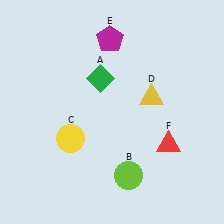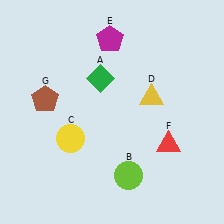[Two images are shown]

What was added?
A brown pentagon (G) was added in Image 2.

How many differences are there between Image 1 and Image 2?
There is 1 difference between the two images.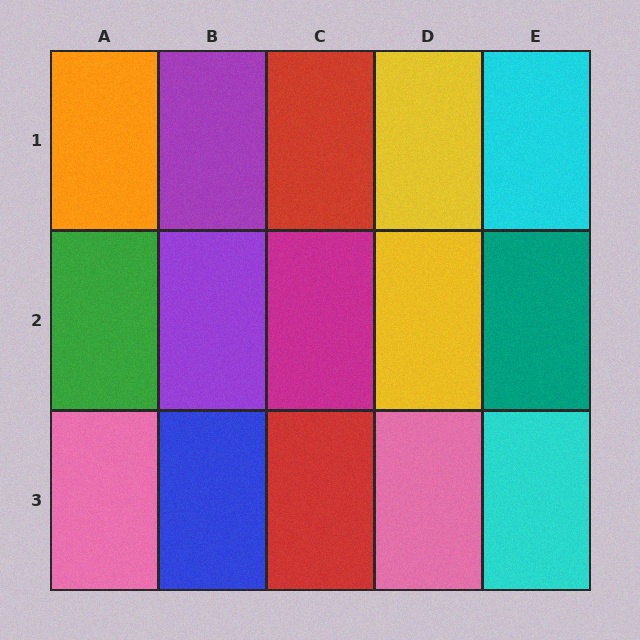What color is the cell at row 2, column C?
Magenta.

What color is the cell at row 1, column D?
Yellow.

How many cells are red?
2 cells are red.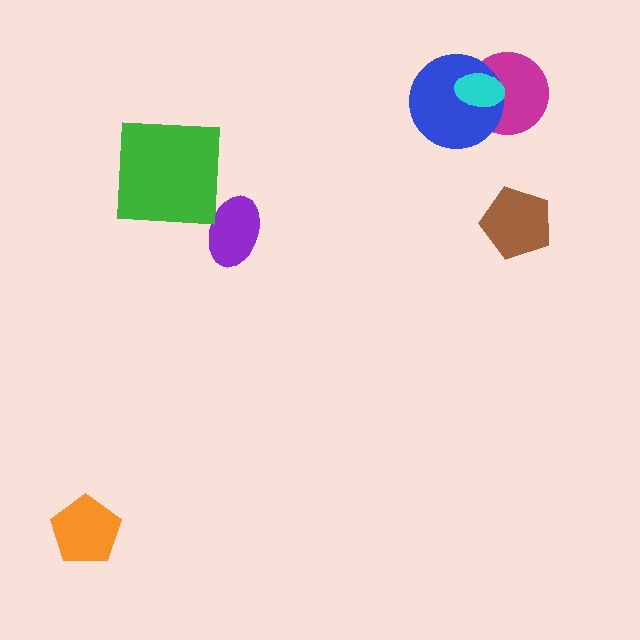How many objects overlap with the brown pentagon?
0 objects overlap with the brown pentagon.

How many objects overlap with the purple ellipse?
0 objects overlap with the purple ellipse.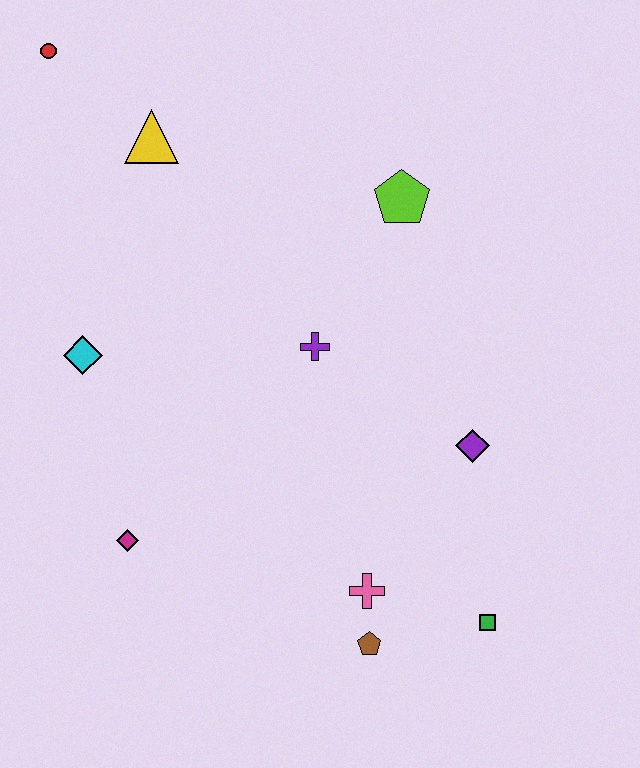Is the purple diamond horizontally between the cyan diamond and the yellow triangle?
No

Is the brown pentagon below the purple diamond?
Yes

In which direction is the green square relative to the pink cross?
The green square is to the right of the pink cross.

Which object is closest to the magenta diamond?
The cyan diamond is closest to the magenta diamond.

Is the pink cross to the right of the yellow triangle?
Yes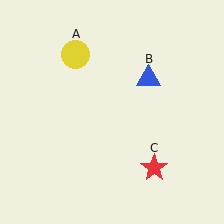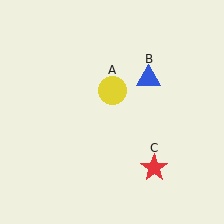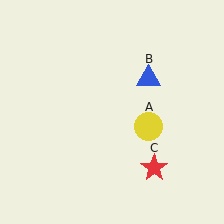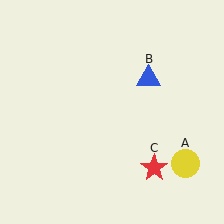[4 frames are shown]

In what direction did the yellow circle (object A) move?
The yellow circle (object A) moved down and to the right.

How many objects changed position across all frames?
1 object changed position: yellow circle (object A).